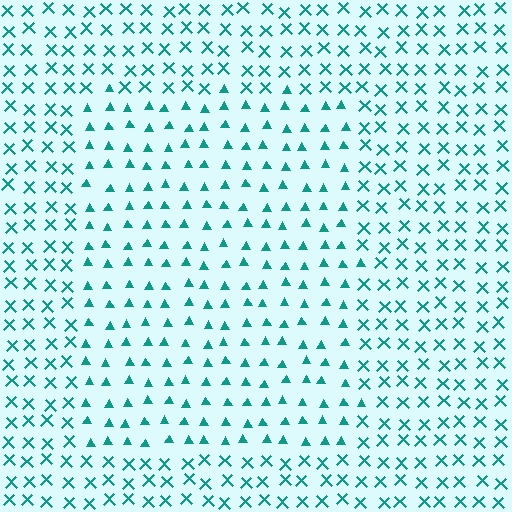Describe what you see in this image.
The image is filled with small teal elements arranged in a uniform grid. A rectangle-shaped region contains triangles, while the surrounding area contains X marks. The boundary is defined purely by the change in element shape.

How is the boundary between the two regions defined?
The boundary is defined by a change in element shape: triangles inside vs. X marks outside. All elements share the same color and spacing.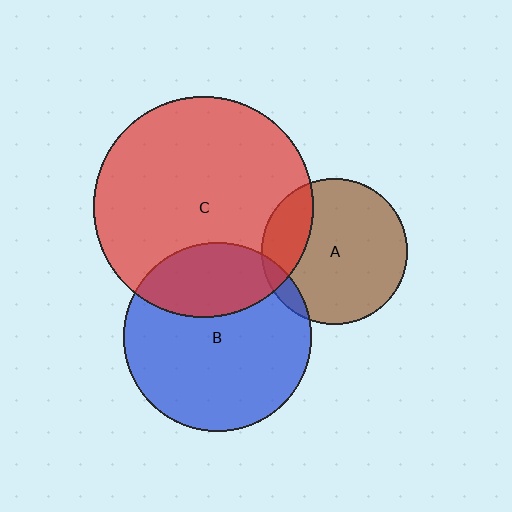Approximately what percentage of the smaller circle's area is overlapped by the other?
Approximately 30%.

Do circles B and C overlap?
Yes.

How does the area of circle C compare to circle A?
Approximately 2.3 times.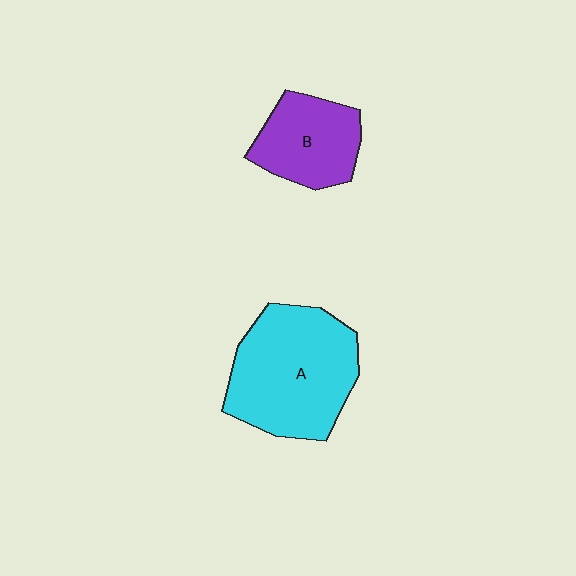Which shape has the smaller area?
Shape B (purple).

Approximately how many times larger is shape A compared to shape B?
Approximately 1.7 times.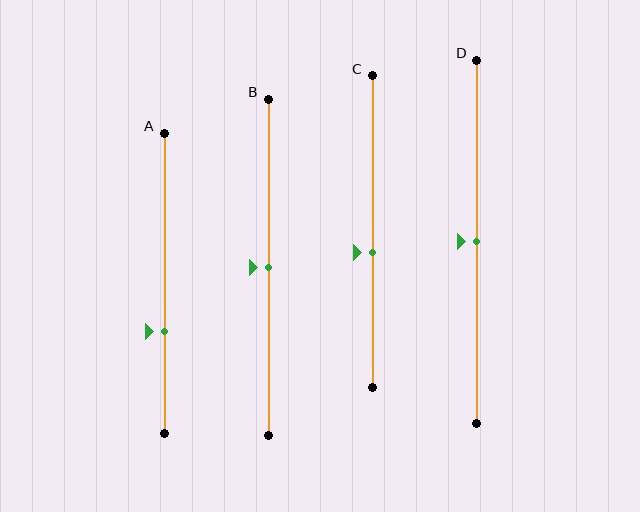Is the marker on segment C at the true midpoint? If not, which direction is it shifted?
No, the marker on segment C is shifted downward by about 7% of the segment length.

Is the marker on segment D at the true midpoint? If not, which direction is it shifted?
Yes, the marker on segment D is at the true midpoint.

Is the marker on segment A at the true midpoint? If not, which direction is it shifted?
No, the marker on segment A is shifted downward by about 16% of the segment length.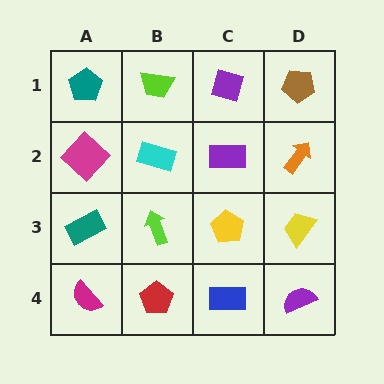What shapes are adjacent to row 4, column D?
A yellow trapezoid (row 3, column D), a blue rectangle (row 4, column C).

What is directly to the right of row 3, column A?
A lime arrow.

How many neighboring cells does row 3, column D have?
3.